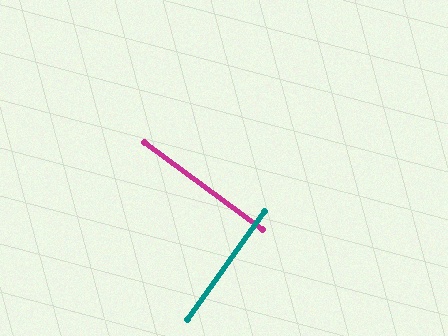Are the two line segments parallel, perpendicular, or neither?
Perpendicular — they meet at approximately 89°.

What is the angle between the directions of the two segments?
Approximately 89 degrees.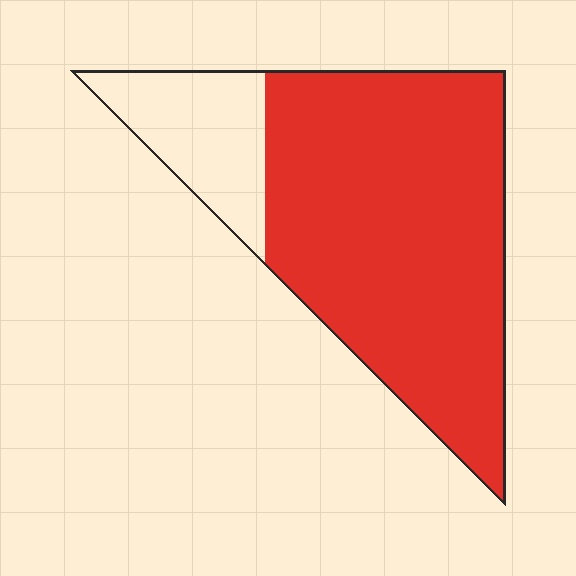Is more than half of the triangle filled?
Yes.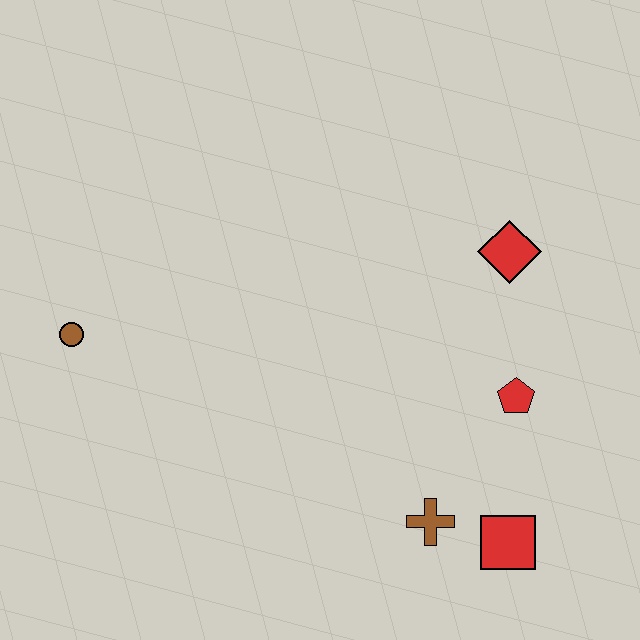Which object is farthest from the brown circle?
The red square is farthest from the brown circle.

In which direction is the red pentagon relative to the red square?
The red pentagon is above the red square.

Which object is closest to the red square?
The brown cross is closest to the red square.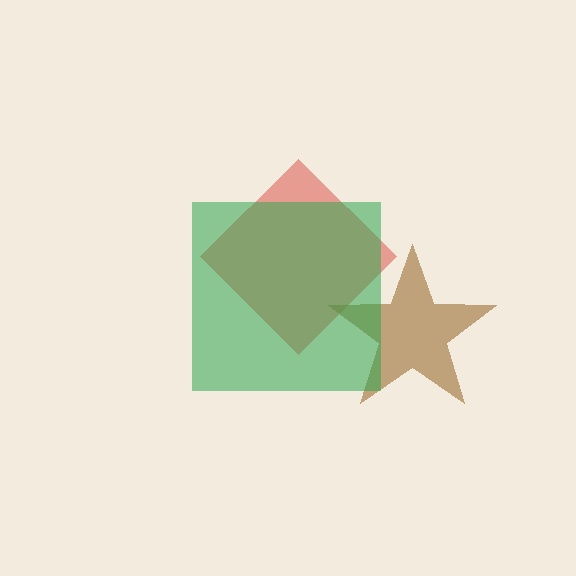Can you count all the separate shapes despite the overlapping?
Yes, there are 3 separate shapes.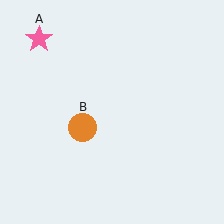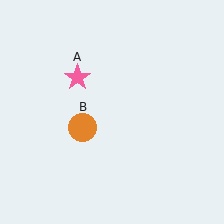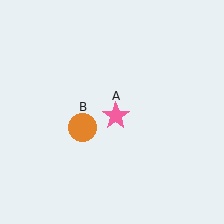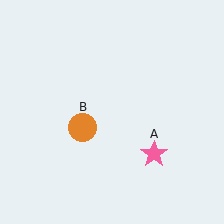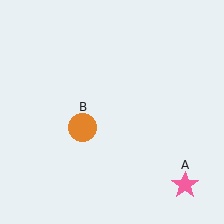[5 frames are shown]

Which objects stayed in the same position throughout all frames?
Orange circle (object B) remained stationary.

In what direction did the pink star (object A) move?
The pink star (object A) moved down and to the right.